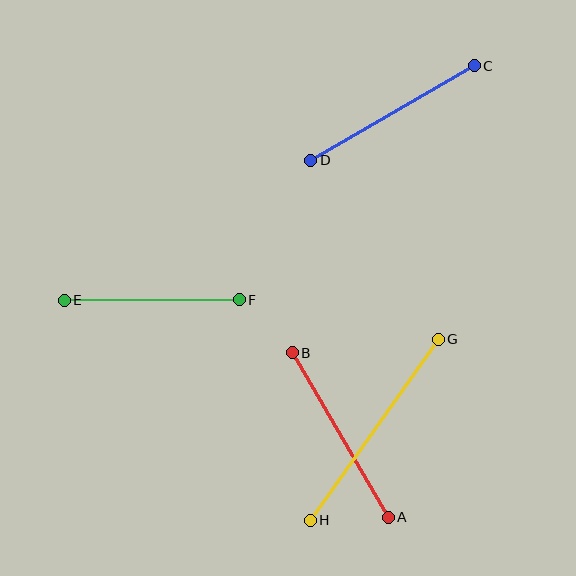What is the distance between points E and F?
The distance is approximately 175 pixels.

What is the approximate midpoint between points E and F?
The midpoint is at approximately (152, 300) pixels.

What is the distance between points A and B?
The distance is approximately 190 pixels.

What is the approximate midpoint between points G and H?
The midpoint is at approximately (374, 430) pixels.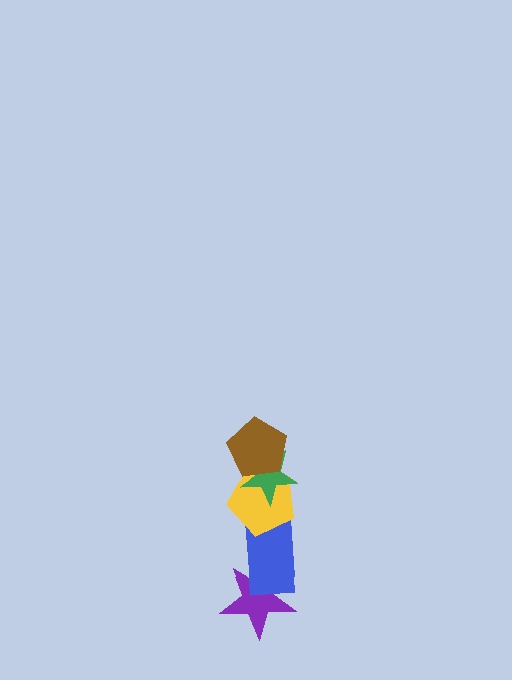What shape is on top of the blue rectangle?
The yellow pentagon is on top of the blue rectangle.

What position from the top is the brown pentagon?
The brown pentagon is 1st from the top.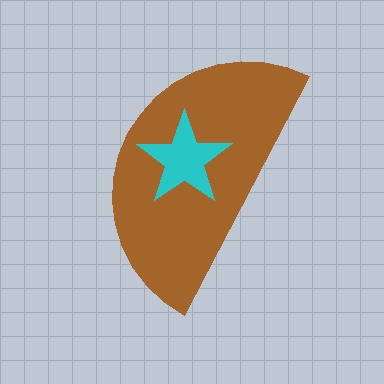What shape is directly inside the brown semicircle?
The cyan star.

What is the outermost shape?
The brown semicircle.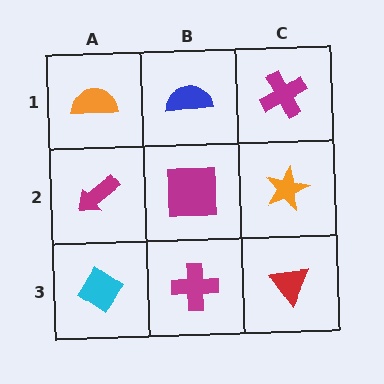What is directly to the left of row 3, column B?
A cyan diamond.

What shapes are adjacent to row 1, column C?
An orange star (row 2, column C), a blue semicircle (row 1, column B).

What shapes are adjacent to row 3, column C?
An orange star (row 2, column C), a magenta cross (row 3, column B).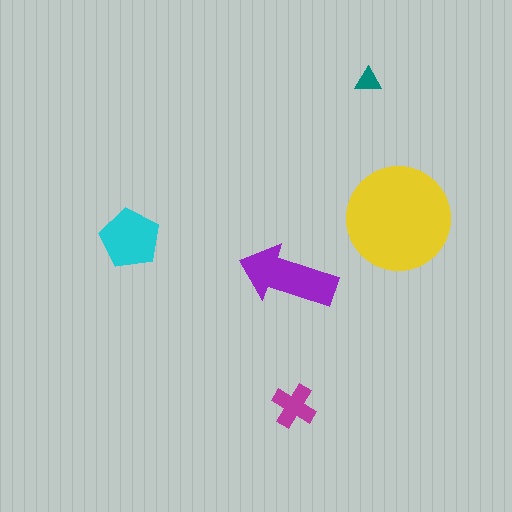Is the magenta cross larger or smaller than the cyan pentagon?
Smaller.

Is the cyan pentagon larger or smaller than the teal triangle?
Larger.